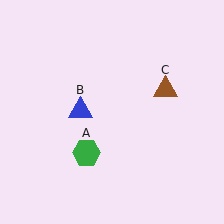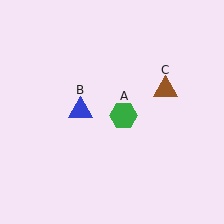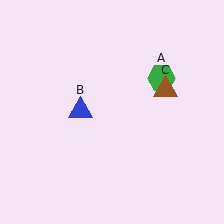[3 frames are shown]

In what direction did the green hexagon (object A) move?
The green hexagon (object A) moved up and to the right.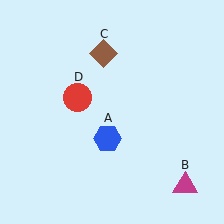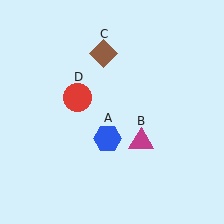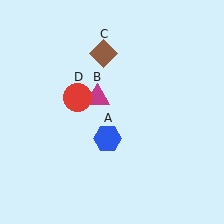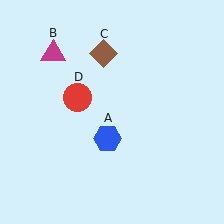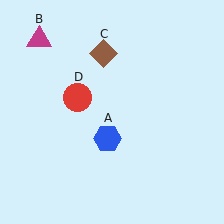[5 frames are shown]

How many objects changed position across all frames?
1 object changed position: magenta triangle (object B).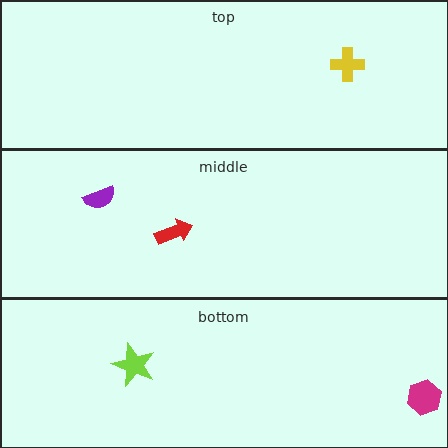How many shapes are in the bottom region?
2.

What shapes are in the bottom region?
The magenta hexagon, the lime star.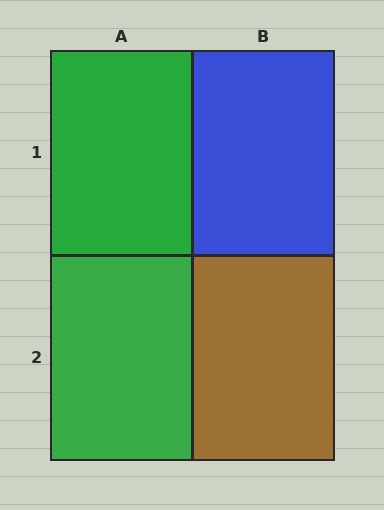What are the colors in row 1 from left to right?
Green, blue.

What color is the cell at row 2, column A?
Green.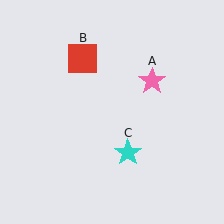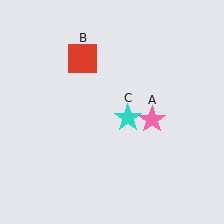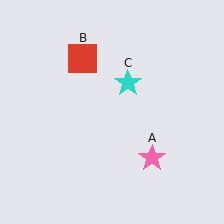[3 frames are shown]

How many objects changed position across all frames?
2 objects changed position: pink star (object A), cyan star (object C).